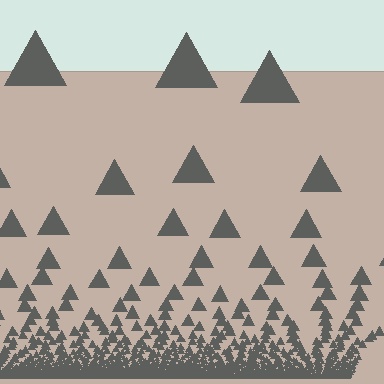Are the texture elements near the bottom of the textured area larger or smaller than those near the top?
Smaller. The gradient is inverted — elements near the bottom are smaller and denser.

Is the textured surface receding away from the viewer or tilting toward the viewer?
The surface appears to tilt toward the viewer. Texture elements get larger and sparser toward the top.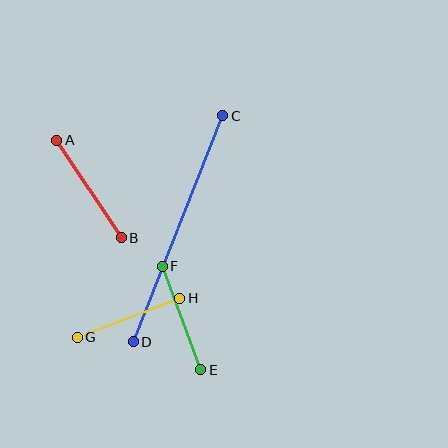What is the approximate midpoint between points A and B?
The midpoint is at approximately (89, 189) pixels.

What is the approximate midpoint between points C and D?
The midpoint is at approximately (178, 229) pixels.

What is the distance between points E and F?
The distance is approximately 110 pixels.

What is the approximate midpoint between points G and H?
The midpoint is at approximately (128, 318) pixels.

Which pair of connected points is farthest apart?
Points C and D are farthest apart.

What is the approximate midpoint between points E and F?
The midpoint is at approximately (182, 318) pixels.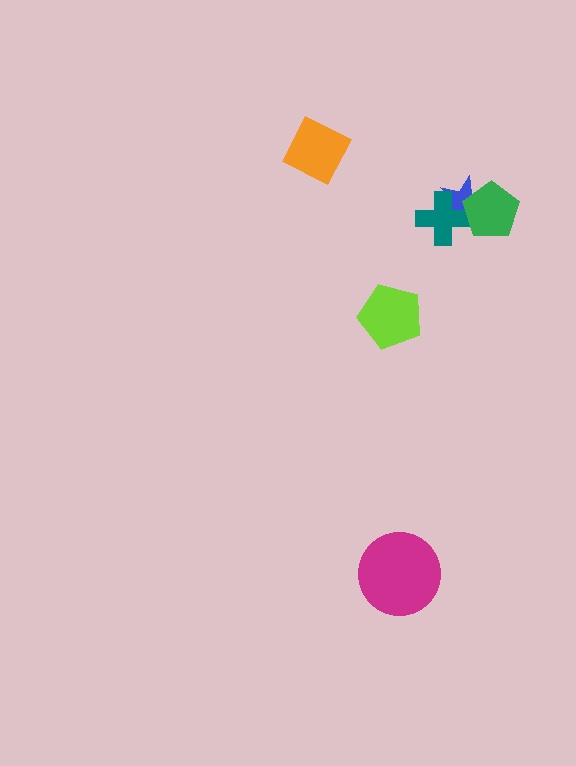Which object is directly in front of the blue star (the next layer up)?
The teal cross is directly in front of the blue star.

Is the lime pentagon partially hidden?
No, no other shape covers it.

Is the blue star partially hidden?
Yes, it is partially covered by another shape.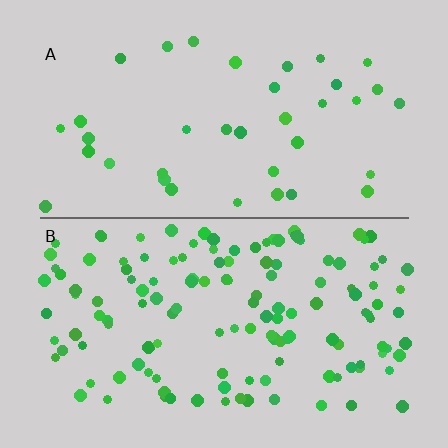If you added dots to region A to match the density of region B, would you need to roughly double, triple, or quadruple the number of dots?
Approximately quadruple.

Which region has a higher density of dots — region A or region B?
B (the bottom).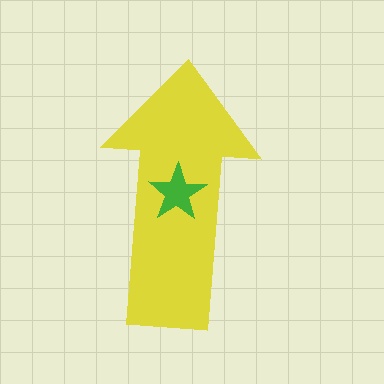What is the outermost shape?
The yellow arrow.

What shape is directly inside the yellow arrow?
The green star.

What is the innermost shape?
The green star.